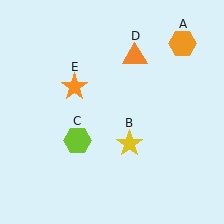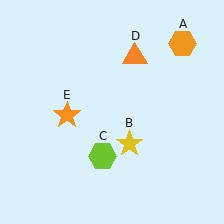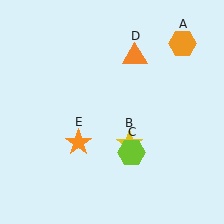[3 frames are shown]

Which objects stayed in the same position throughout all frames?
Orange hexagon (object A) and yellow star (object B) and orange triangle (object D) remained stationary.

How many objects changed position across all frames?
2 objects changed position: lime hexagon (object C), orange star (object E).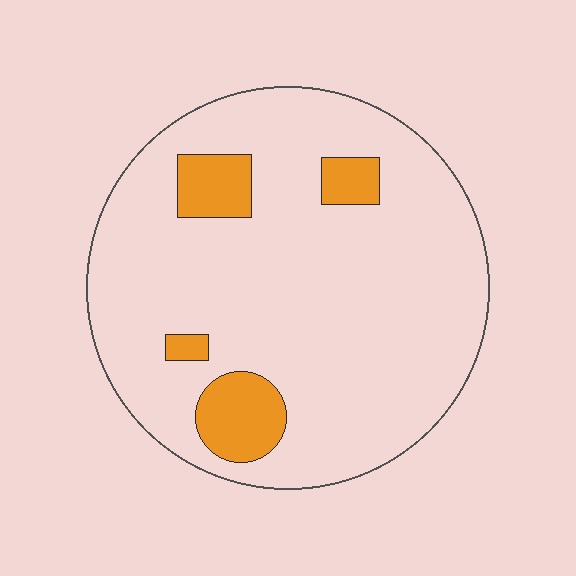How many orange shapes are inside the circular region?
4.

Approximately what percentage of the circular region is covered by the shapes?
Approximately 10%.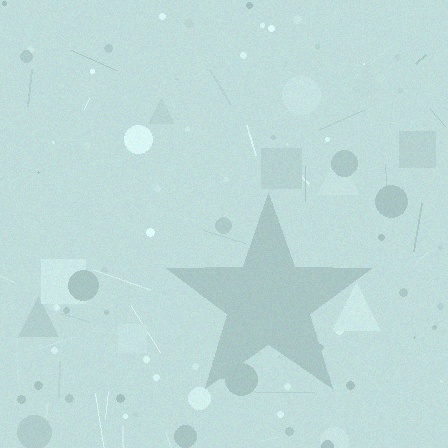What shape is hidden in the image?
A star is hidden in the image.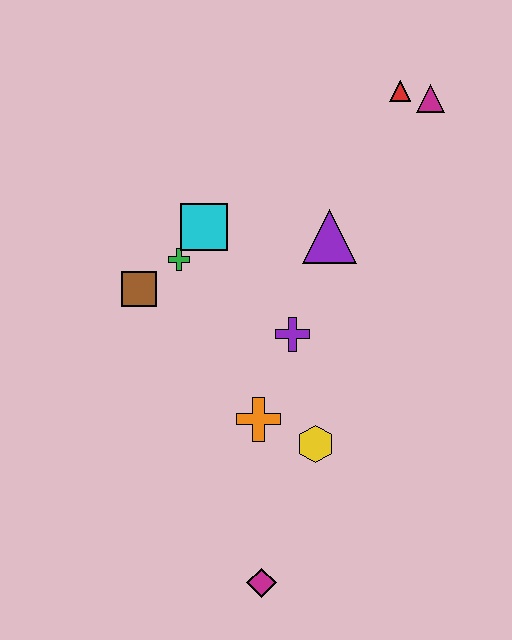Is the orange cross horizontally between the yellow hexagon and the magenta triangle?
No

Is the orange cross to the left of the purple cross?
Yes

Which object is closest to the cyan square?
The green cross is closest to the cyan square.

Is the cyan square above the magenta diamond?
Yes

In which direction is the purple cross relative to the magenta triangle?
The purple cross is below the magenta triangle.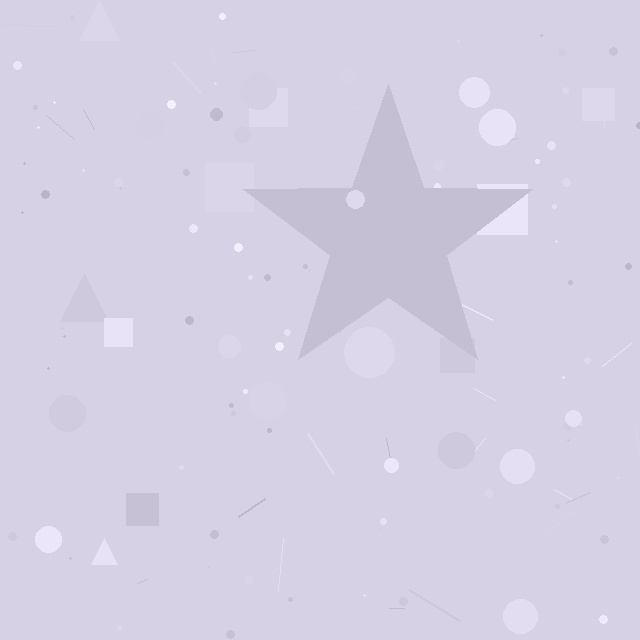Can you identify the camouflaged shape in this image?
The camouflaged shape is a star.